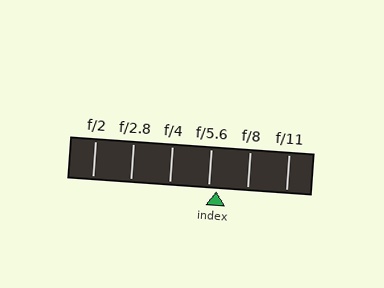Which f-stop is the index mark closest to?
The index mark is closest to f/5.6.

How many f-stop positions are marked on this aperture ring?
There are 6 f-stop positions marked.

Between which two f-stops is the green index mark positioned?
The index mark is between f/5.6 and f/8.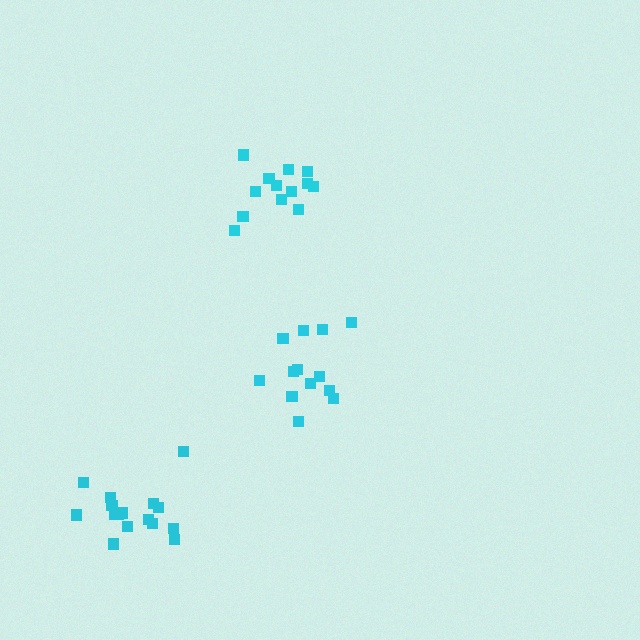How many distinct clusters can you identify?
There are 3 distinct clusters.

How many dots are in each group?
Group 1: 13 dots, Group 2: 13 dots, Group 3: 16 dots (42 total).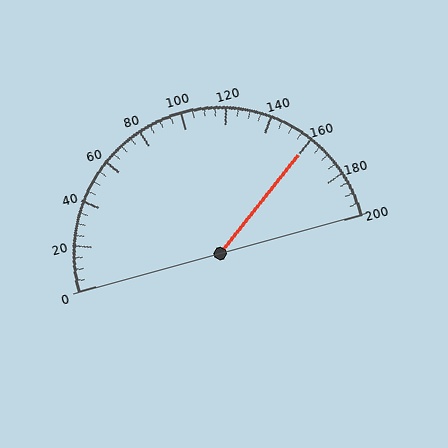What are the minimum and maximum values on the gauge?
The gauge ranges from 0 to 200.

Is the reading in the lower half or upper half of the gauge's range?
The reading is in the upper half of the range (0 to 200).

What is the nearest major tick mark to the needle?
The nearest major tick mark is 160.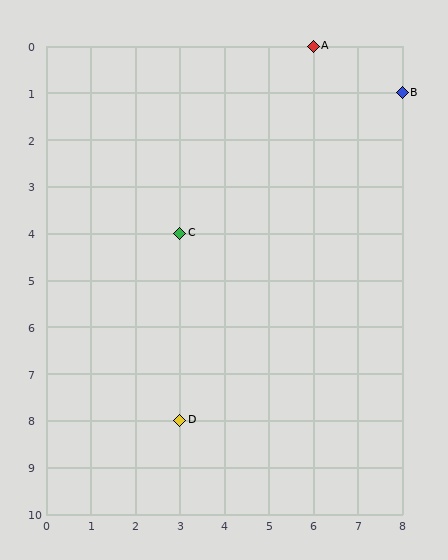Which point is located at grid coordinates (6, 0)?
Point A is at (6, 0).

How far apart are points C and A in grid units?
Points C and A are 3 columns and 4 rows apart (about 5.0 grid units diagonally).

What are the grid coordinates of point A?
Point A is at grid coordinates (6, 0).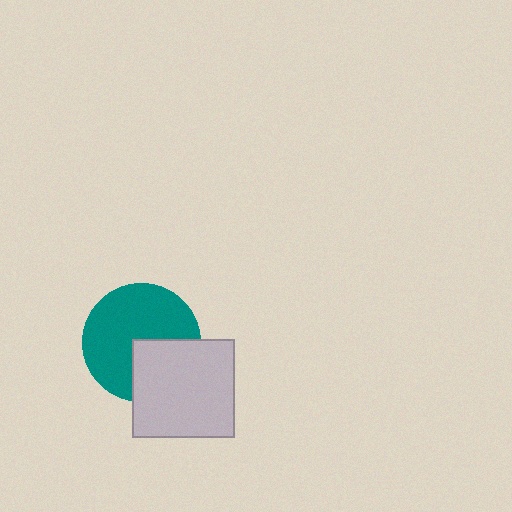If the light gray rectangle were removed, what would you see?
You would see the complete teal circle.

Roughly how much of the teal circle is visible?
Most of it is visible (roughly 68%).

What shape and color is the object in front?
The object in front is a light gray rectangle.